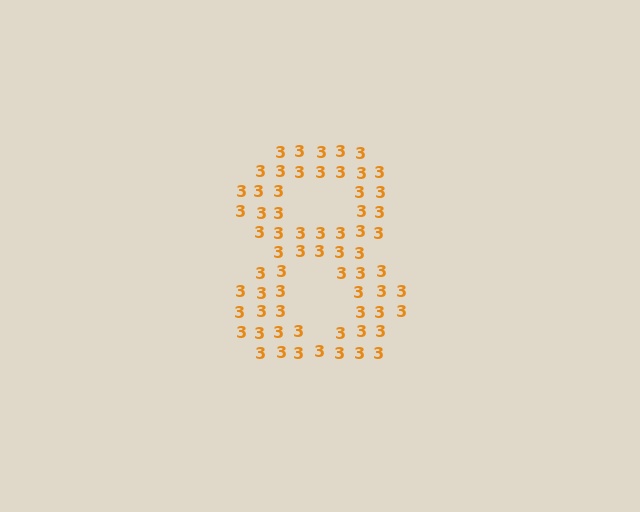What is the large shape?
The large shape is the digit 8.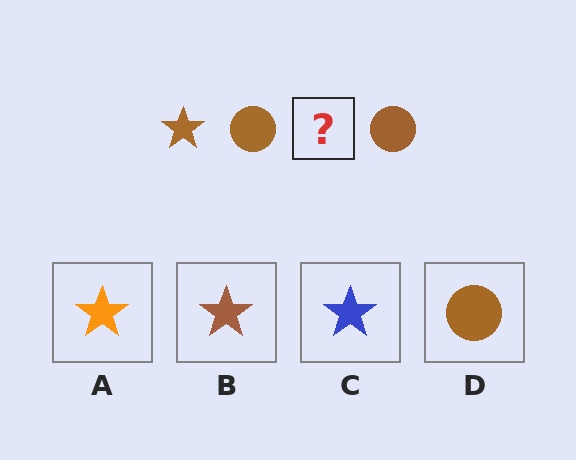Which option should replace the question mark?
Option B.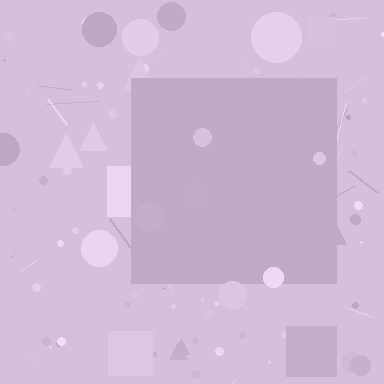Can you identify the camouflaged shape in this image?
The camouflaged shape is a square.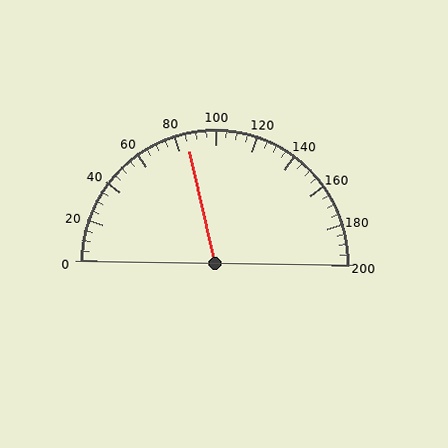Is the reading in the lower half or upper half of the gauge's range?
The reading is in the lower half of the range (0 to 200).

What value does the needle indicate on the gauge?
The needle indicates approximately 85.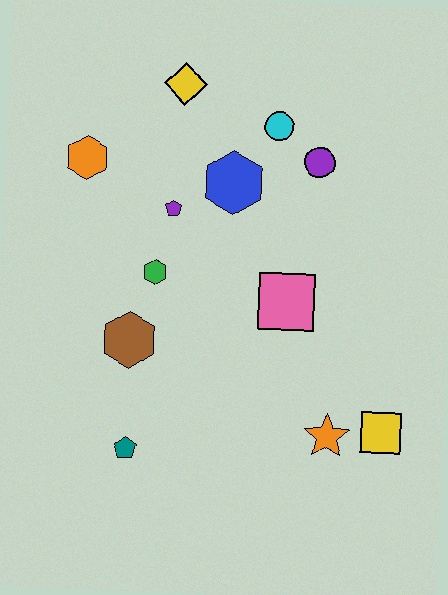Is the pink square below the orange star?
No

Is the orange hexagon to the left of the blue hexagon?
Yes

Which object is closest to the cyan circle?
The purple circle is closest to the cyan circle.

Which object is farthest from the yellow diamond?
The yellow square is farthest from the yellow diamond.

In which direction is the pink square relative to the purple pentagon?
The pink square is to the right of the purple pentagon.